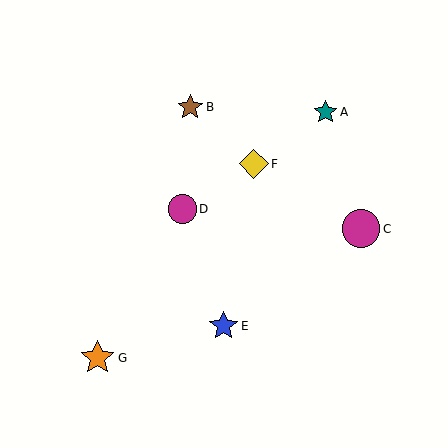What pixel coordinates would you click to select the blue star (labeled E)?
Click at (223, 326) to select the blue star E.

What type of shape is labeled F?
Shape F is a yellow diamond.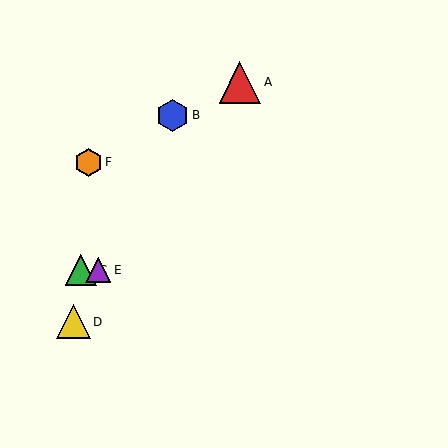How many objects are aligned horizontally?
2 objects (C, E) are aligned horizontally.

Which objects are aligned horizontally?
Objects C, E are aligned horizontally.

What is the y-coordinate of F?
Object F is at y≈162.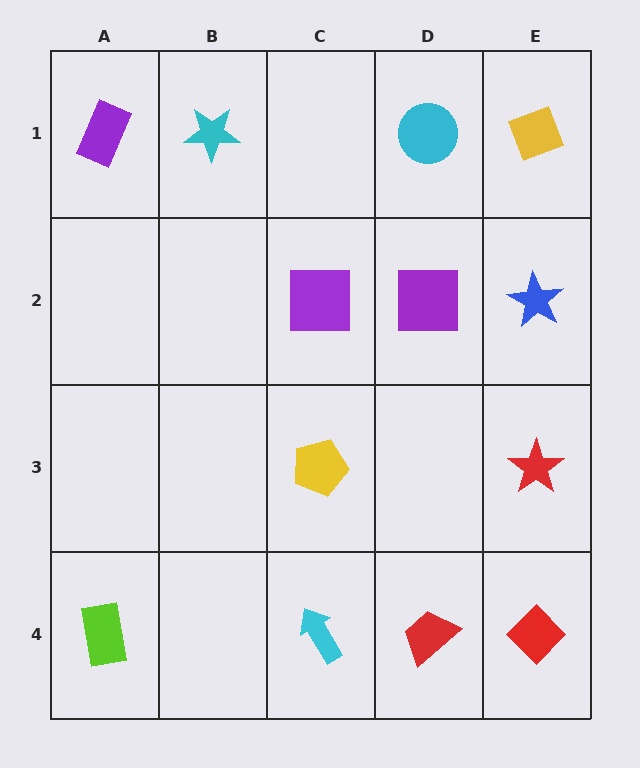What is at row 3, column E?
A red star.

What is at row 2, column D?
A purple square.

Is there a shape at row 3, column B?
No, that cell is empty.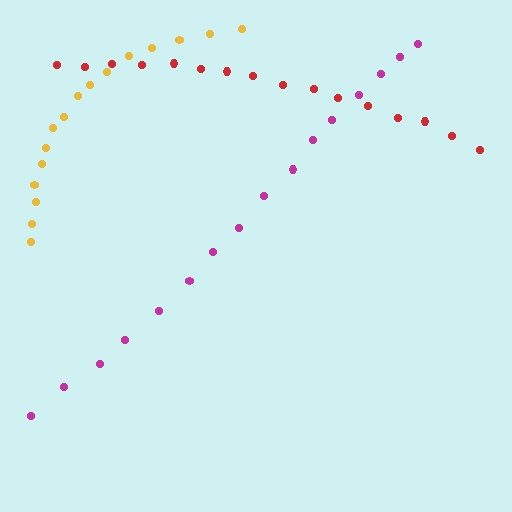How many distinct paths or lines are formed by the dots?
There are 3 distinct paths.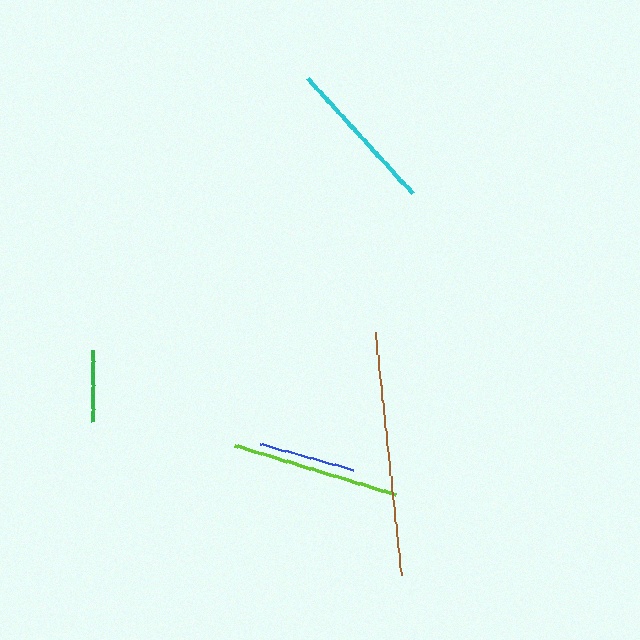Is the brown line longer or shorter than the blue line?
The brown line is longer than the blue line.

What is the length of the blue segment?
The blue segment is approximately 97 pixels long.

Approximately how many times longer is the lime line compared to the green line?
The lime line is approximately 2.4 times the length of the green line.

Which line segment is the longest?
The brown line is the longest at approximately 245 pixels.